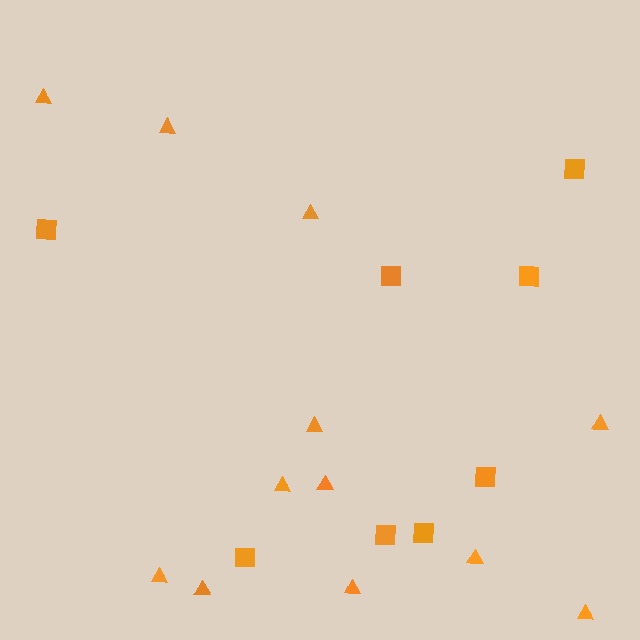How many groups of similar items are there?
There are 2 groups: one group of triangles (12) and one group of squares (8).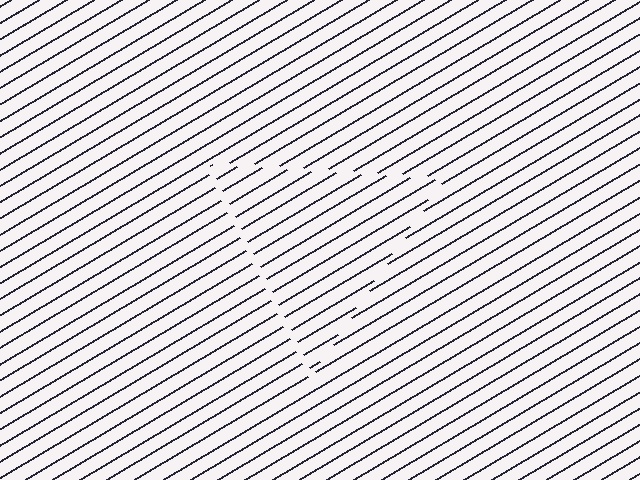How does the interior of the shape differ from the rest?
The interior of the shape contains the same grating, shifted by half a period — the contour is defined by the phase discontinuity where line-ends from the inner and outer gratings abut.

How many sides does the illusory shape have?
3 sides — the line-ends trace a triangle.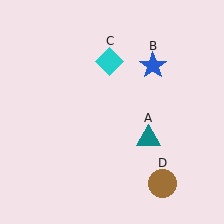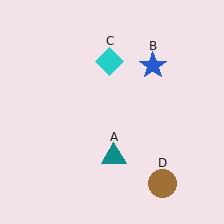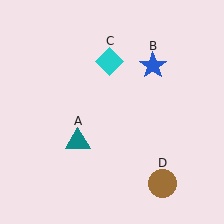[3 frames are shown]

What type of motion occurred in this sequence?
The teal triangle (object A) rotated clockwise around the center of the scene.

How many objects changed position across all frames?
1 object changed position: teal triangle (object A).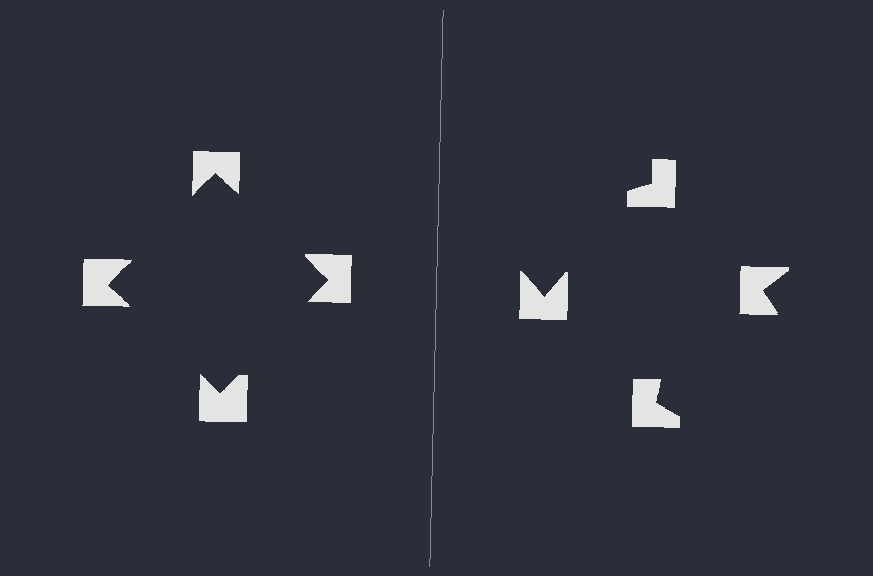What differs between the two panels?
The notched squares are positioned identically on both sides; only the wedge orientations differ. On the left they align to a square; on the right they are misaligned.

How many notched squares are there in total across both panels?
8 — 4 on each side.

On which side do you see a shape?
An illusory square appears on the left side. On the right side the wedge cuts are rotated, so no coherent shape forms.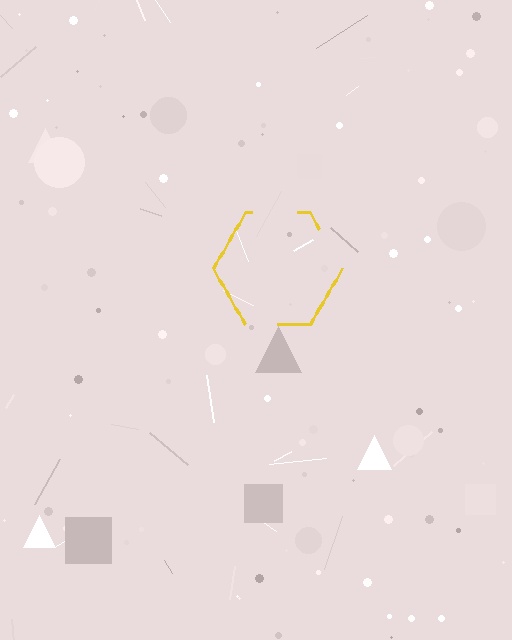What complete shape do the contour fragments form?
The contour fragments form a hexagon.